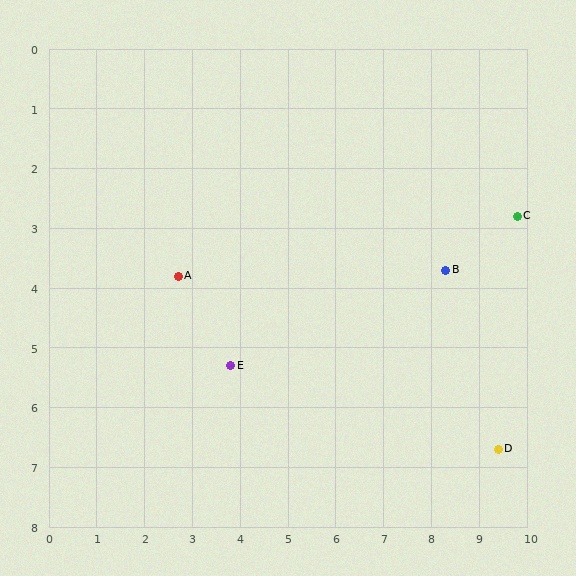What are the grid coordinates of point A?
Point A is at approximately (2.7, 3.8).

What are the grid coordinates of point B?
Point B is at approximately (8.3, 3.7).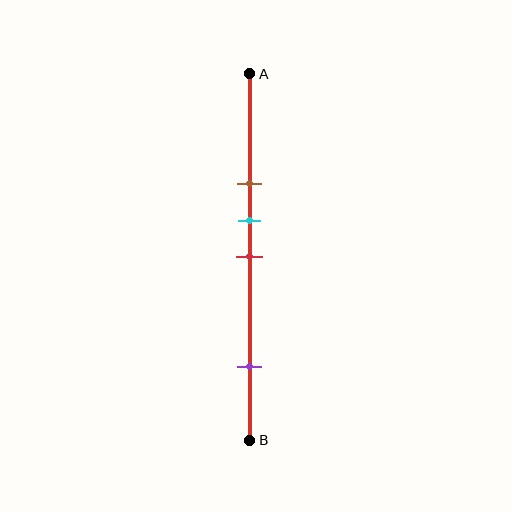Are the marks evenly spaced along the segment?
No, the marks are not evenly spaced.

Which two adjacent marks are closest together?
The cyan and red marks are the closest adjacent pair.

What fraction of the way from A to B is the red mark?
The red mark is approximately 50% (0.5) of the way from A to B.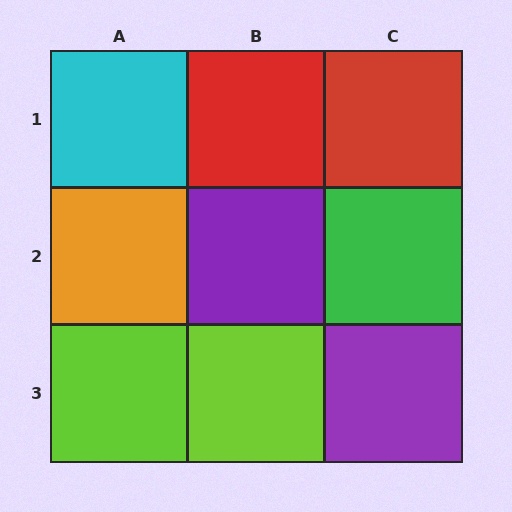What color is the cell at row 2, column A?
Orange.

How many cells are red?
2 cells are red.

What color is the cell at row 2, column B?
Purple.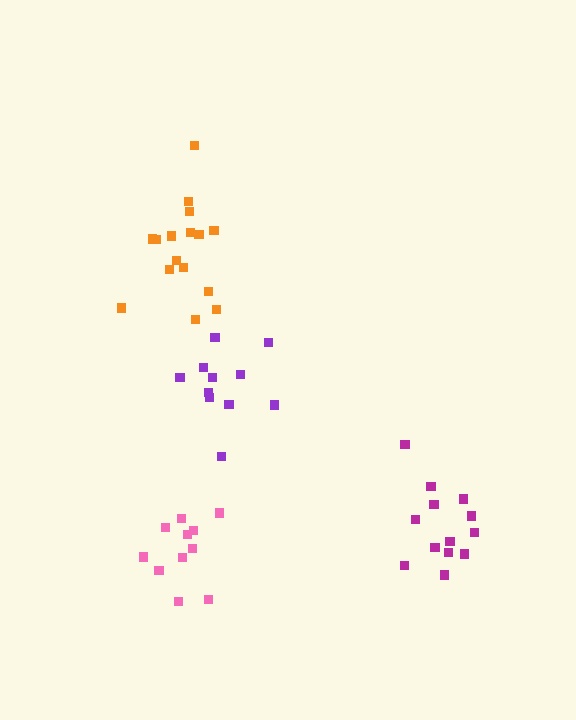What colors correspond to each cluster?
The clusters are colored: purple, pink, magenta, orange.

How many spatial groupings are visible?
There are 4 spatial groupings.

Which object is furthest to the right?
The magenta cluster is rightmost.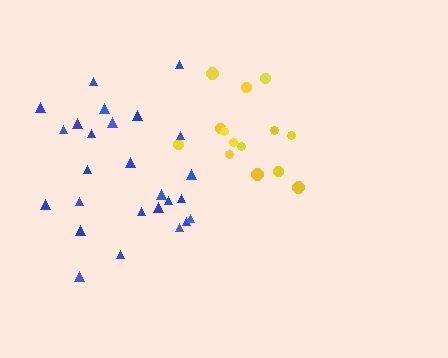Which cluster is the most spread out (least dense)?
Blue.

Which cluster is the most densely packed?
Yellow.